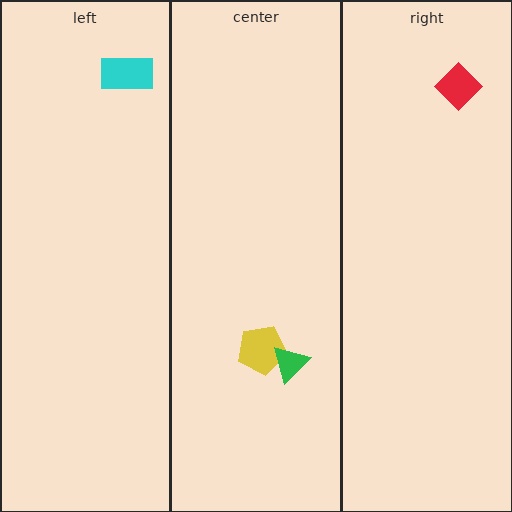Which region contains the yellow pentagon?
The center region.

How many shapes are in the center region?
2.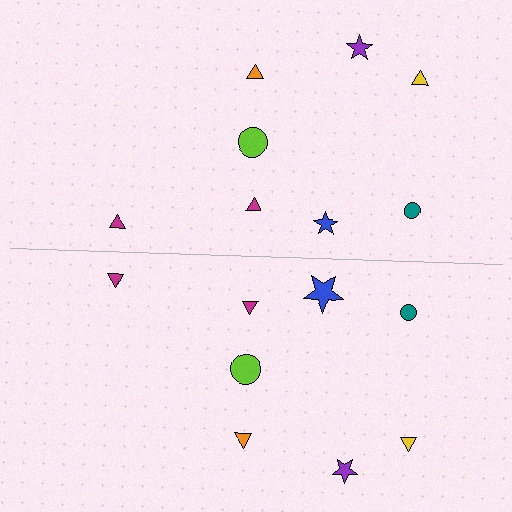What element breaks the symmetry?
The blue star on the bottom side has a different size than its mirror counterpart.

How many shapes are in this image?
There are 16 shapes in this image.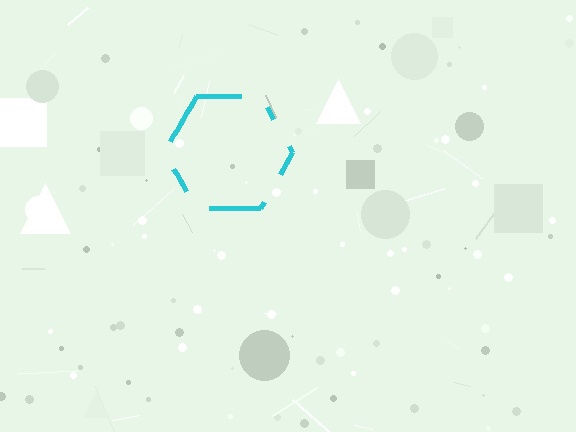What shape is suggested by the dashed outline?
The dashed outline suggests a hexagon.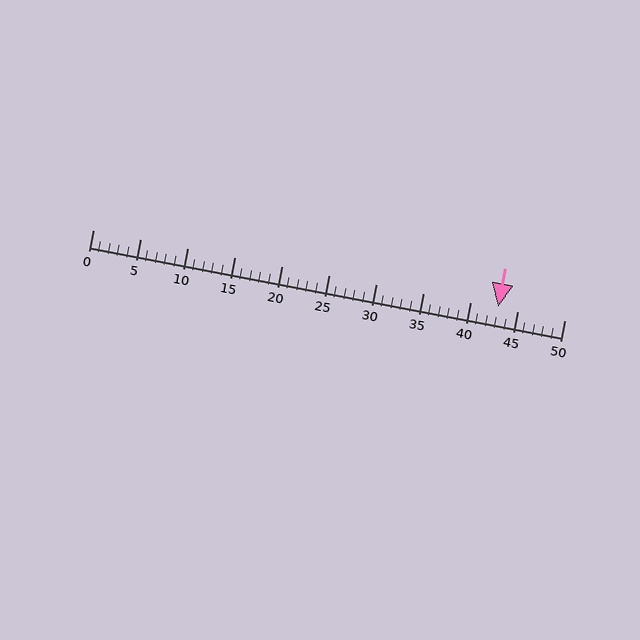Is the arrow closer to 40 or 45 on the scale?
The arrow is closer to 45.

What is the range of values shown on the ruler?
The ruler shows values from 0 to 50.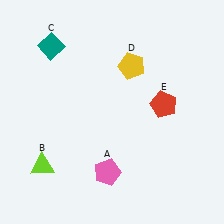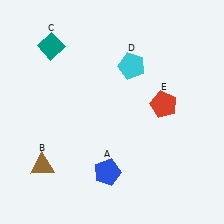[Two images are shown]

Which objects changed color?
A changed from pink to blue. B changed from lime to brown. D changed from yellow to cyan.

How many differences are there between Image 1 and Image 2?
There are 3 differences between the two images.